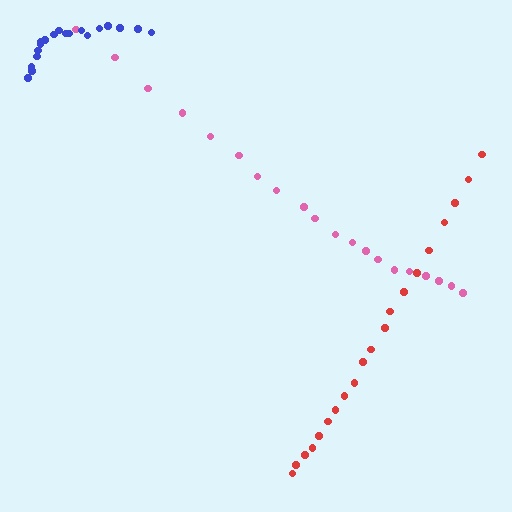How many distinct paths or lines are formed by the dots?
There are 3 distinct paths.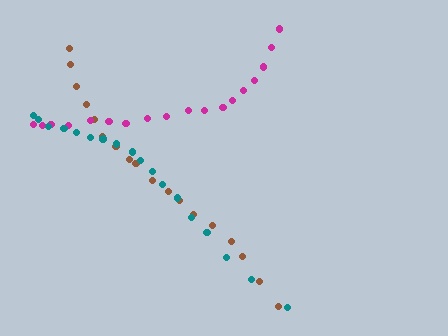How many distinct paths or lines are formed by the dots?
There are 3 distinct paths.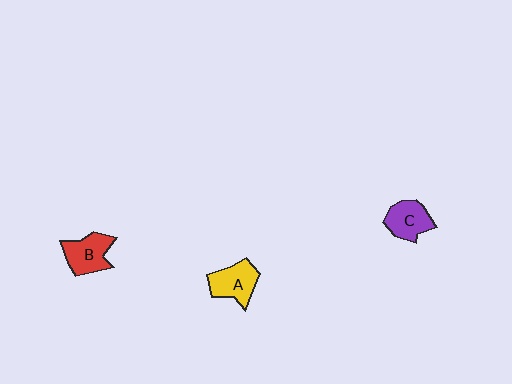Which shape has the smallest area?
Shape C (purple).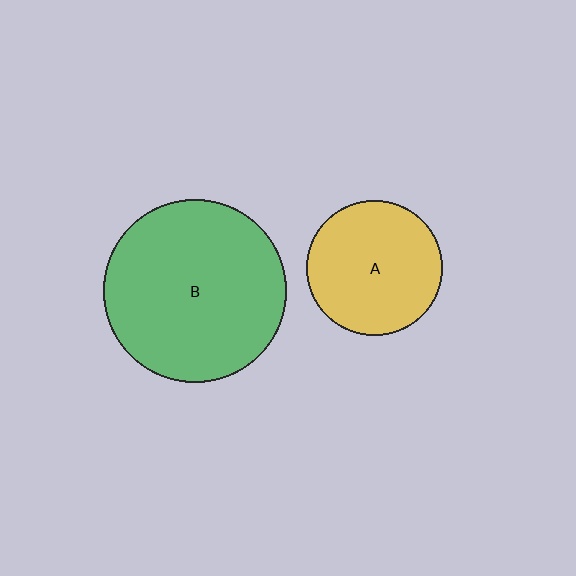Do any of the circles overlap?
No, none of the circles overlap.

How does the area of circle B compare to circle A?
Approximately 1.8 times.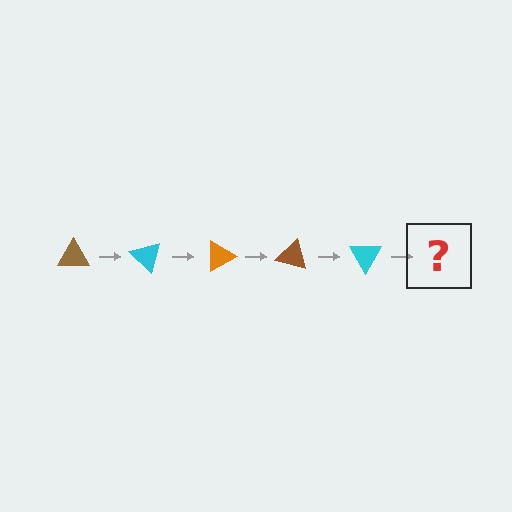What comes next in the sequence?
The next element should be an orange triangle, rotated 225 degrees from the start.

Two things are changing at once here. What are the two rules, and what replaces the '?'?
The two rules are that it rotates 45 degrees each step and the color cycles through brown, cyan, and orange. The '?' should be an orange triangle, rotated 225 degrees from the start.